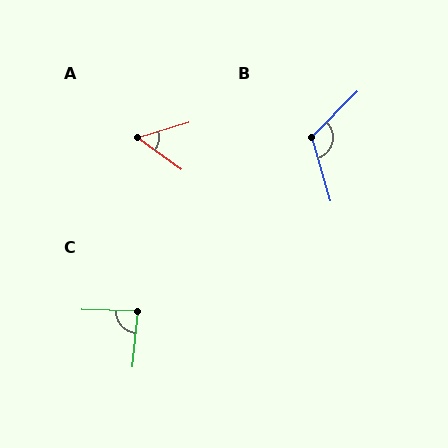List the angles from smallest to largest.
A (53°), C (86°), B (119°).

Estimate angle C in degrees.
Approximately 86 degrees.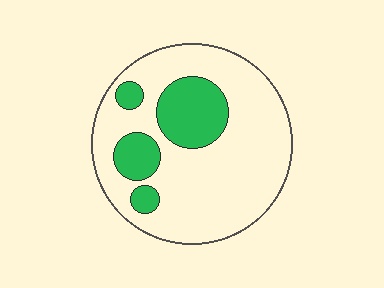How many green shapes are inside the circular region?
4.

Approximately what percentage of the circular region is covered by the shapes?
Approximately 25%.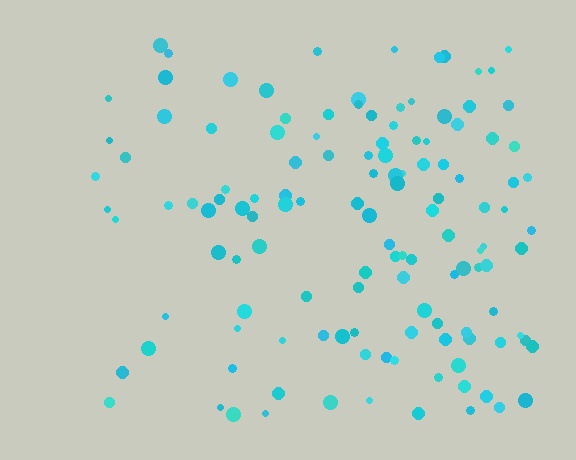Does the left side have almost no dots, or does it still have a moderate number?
Still a moderate number, just noticeably fewer than the right.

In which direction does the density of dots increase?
From left to right, with the right side densest.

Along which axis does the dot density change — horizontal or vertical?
Horizontal.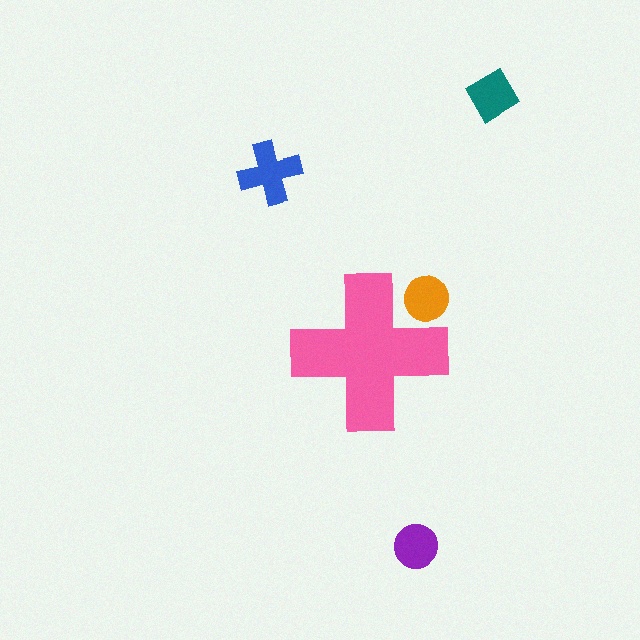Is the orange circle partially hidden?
Yes, the orange circle is partially hidden behind the pink cross.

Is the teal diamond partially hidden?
No, the teal diamond is fully visible.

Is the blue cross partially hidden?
No, the blue cross is fully visible.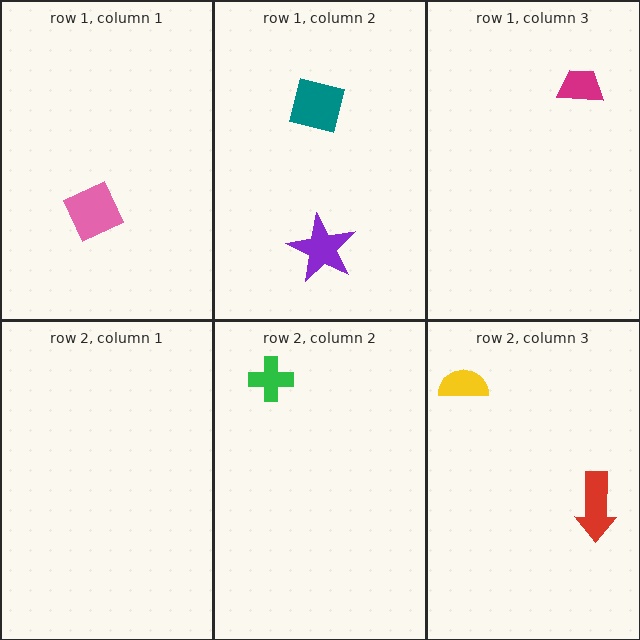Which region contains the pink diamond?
The row 1, column 1 region.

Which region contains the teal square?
The row 1, column 2 region.